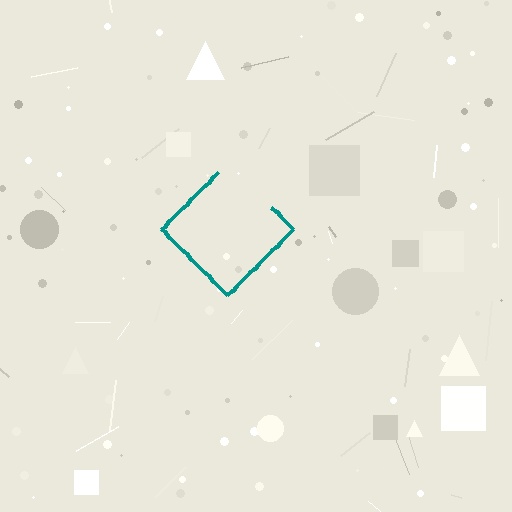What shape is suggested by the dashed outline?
The dashed outline suggests a diamond.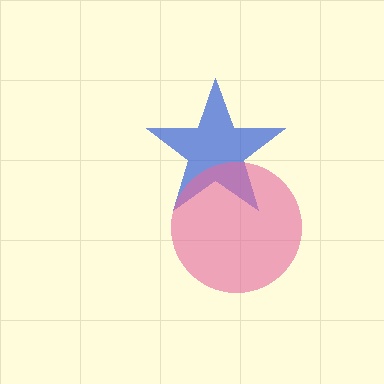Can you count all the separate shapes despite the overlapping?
Yes, there are 2 separate shapes.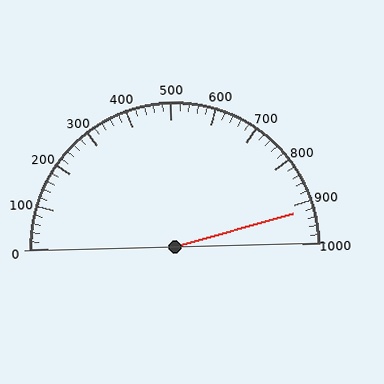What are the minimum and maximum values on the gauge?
The gauge ranges from 0 to 1000.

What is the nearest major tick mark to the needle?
The nearest major tick mark is 900.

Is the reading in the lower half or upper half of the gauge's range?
The reading is in the upper half of the range (0 to 1000).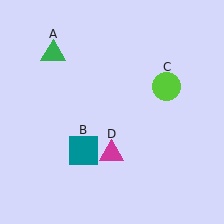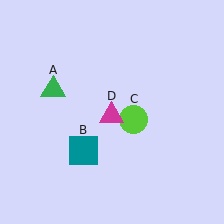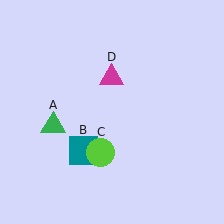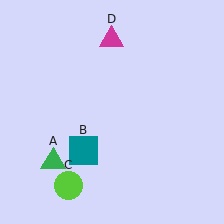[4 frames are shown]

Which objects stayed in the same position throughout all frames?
Teal square (object B) remained stationary.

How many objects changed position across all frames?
3 objects changed position: green triangle (object A), lime circle (object C), magenta triangle (object D).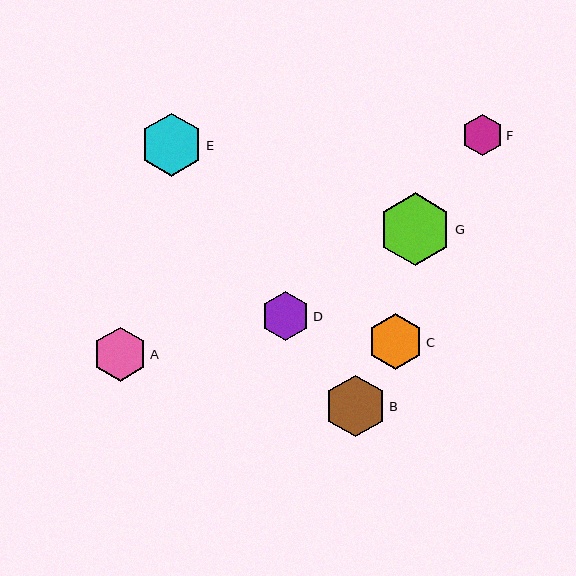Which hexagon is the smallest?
Hexagon F is the smallest with a size of approximately 41 pixels.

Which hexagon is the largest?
Hexagon G is the largest with a size of approximately 73 pixels.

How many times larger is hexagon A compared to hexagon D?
Hexagon A is approximately 1.1 times the size of hexagon D.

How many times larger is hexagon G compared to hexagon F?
Hexagon G is approximately 1.8 times the size of hexagon F.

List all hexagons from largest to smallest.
From largest to smallest: G, E, B, C, A, D, F.